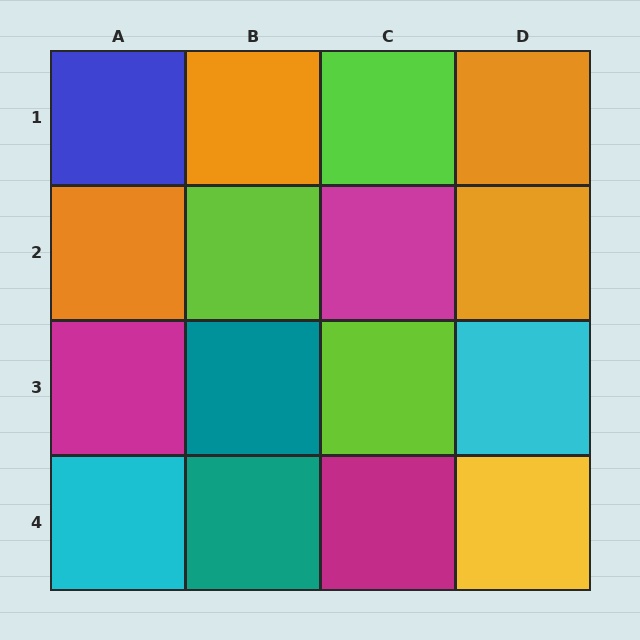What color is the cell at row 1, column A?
Blue.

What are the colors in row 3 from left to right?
Magenta, teal, lime, cyan.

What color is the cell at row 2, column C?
Magenta.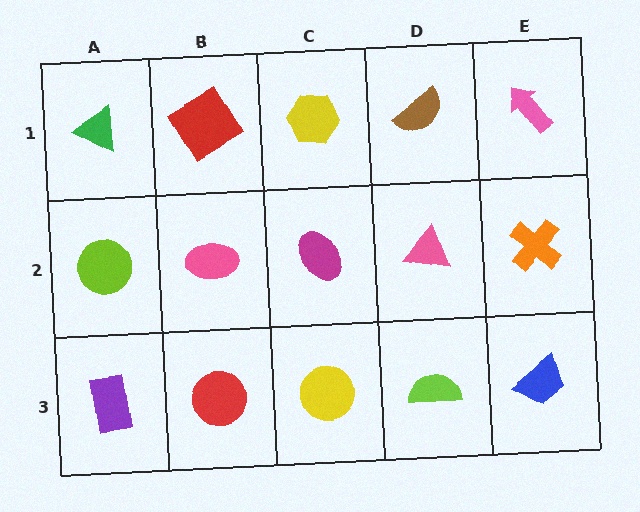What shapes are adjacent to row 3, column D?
A pink triangle (row 2, column D), a yellow circle (row 3, column C), a blue trapezoid (row 3, column E).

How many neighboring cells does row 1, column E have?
2.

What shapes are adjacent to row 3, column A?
A lime circle (row 2, column A), a red circle (row 3, column B).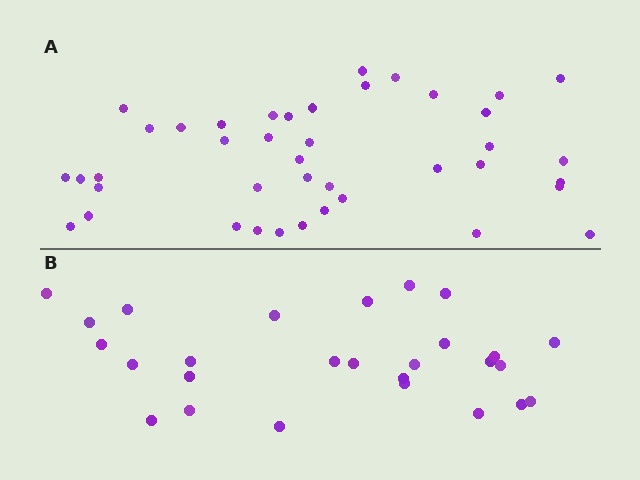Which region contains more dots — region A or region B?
Region A (the top region) has more dots.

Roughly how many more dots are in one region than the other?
Region A has approximately 15 more dots than region B.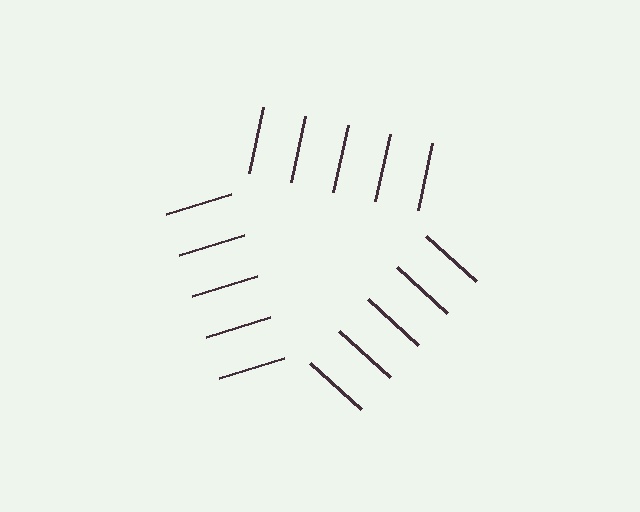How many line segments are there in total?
15 — 5 along each of the 3 edges.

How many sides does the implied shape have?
3 sides — the line-ends trace a triangle.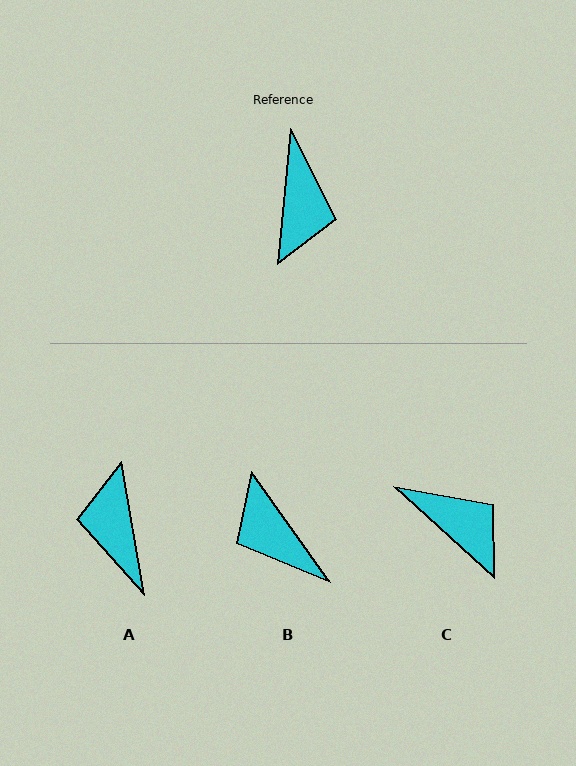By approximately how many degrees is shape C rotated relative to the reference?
Approximately 53 degrees counter-clockwise.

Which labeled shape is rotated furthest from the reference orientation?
A, about 165 degrees away.